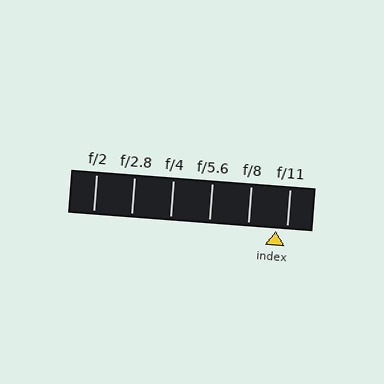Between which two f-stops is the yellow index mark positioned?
The index mark is between f/8 and f/11.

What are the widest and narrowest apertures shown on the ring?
The widest aperture shown is f/2 and the narrowest is f/11.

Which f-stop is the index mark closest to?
The index mark is closest to f/11.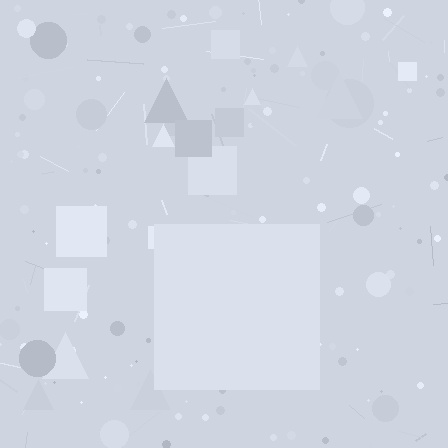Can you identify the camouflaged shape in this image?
The camouflaged shape is a square.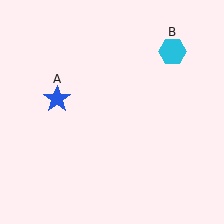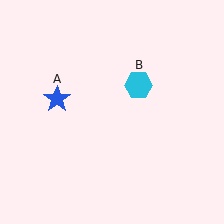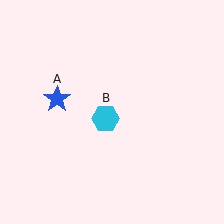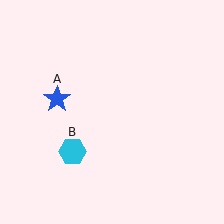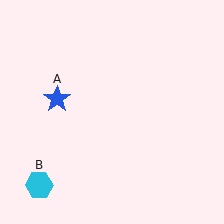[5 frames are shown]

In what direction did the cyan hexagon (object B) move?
The cyan hexagon (object B) moved down and to the left.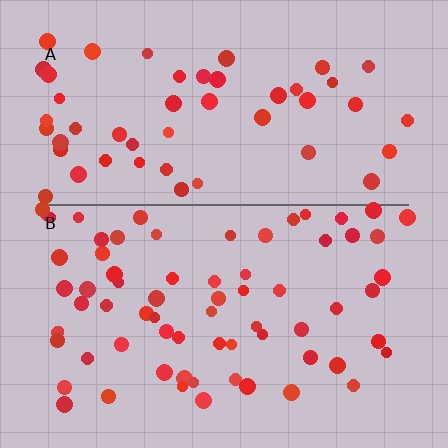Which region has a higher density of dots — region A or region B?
B (the bottom).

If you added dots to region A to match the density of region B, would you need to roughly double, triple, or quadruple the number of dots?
Approximately double.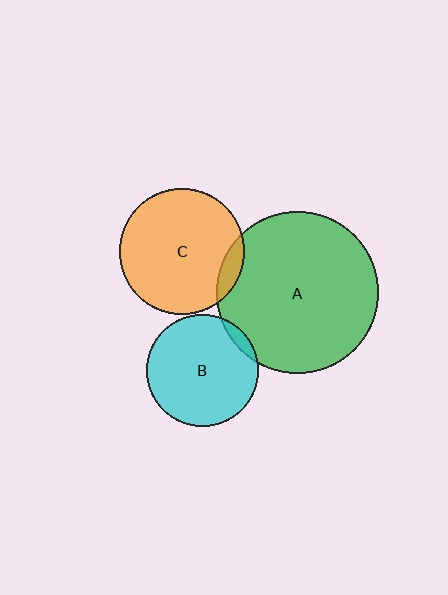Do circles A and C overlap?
Yes.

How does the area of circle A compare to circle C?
Approximately 1.7 times.